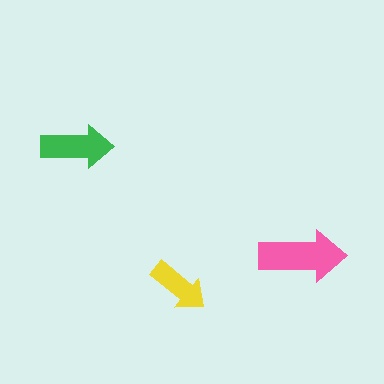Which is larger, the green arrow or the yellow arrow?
The green one.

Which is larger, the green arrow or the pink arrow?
The pink one.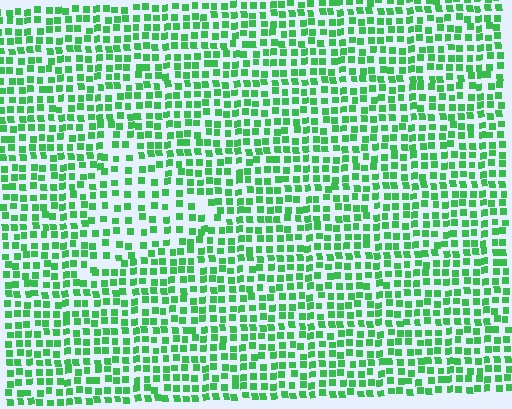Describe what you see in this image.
The image contains small green elements arranged at two different densities. A triangle-shaped region is visible where the elements are less densely packed than the surrounding area.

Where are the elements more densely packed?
The elements are more densely packed outside the triangle boundary.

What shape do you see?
I see a triangle.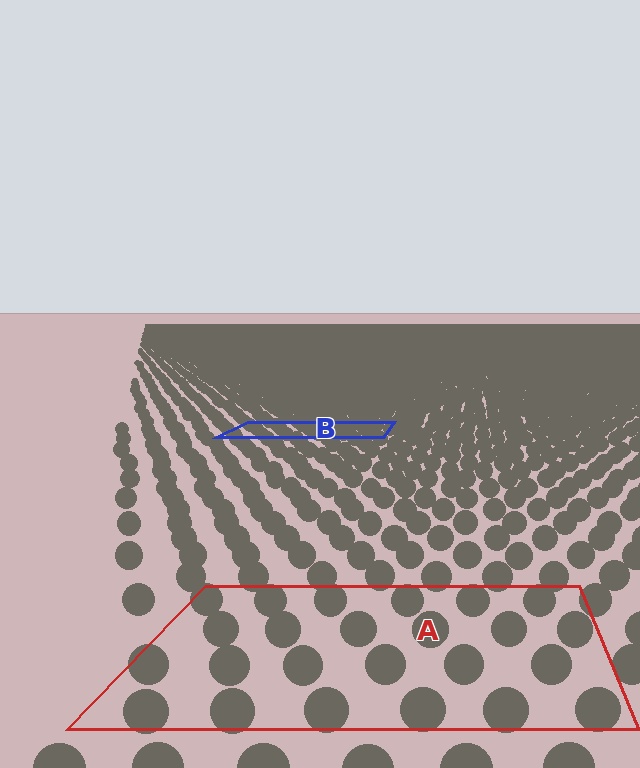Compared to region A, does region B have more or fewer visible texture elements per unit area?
Region B has more texture elements per unit area — they are packed more densely because it is farther away.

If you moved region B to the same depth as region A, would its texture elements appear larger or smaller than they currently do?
They would appear larger. At a closer depth, the same texture elements are projected at a bigger on-screen size.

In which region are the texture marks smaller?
The texture marks are smaller in region B, because it is farther away.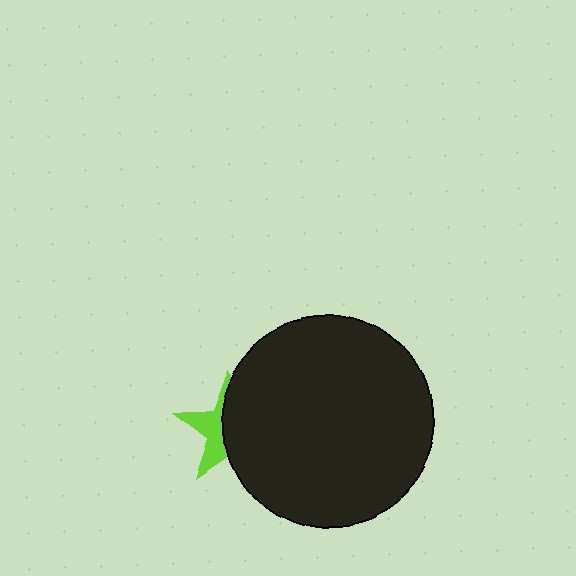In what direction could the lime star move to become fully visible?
The lime star could move left. That would shift it out from behind the black circle entirely.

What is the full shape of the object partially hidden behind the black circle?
The partially hidden object is a lime star.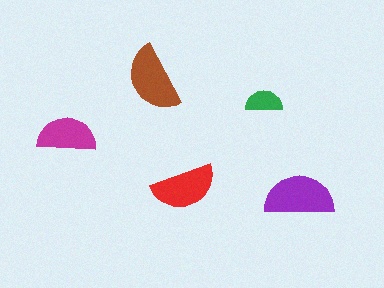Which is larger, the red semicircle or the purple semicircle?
The purple one.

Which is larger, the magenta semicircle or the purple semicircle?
The purple one.